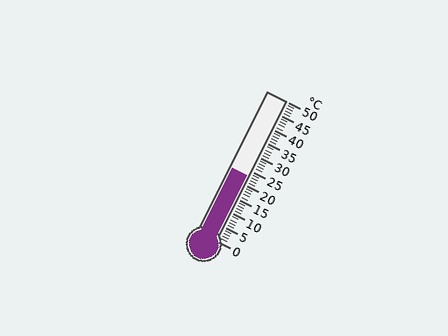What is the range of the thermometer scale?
The thermometer scale ranges from 0°C to 50°C.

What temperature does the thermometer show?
The thermometer shows approximately 23°C.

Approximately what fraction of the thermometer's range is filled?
The thermometer is filled to approximately 45% of its range.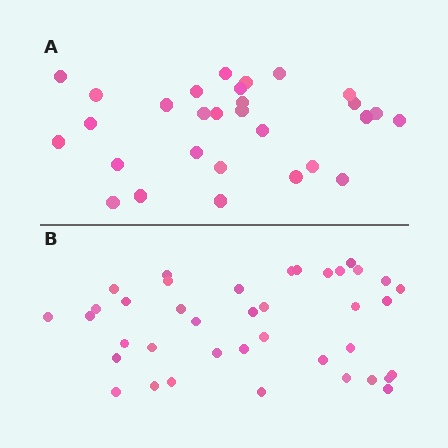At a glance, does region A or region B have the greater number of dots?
Region B (the bottom region) has more dots.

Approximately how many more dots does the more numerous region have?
Region B has roughly 10 or so more dots than region A.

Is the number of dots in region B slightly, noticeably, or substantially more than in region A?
Region B has noticeably more, but not dramatically so. The ratio is roughly 1.3 to 1.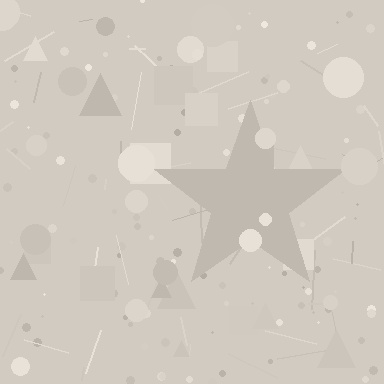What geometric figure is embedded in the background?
A star is embedded in the background.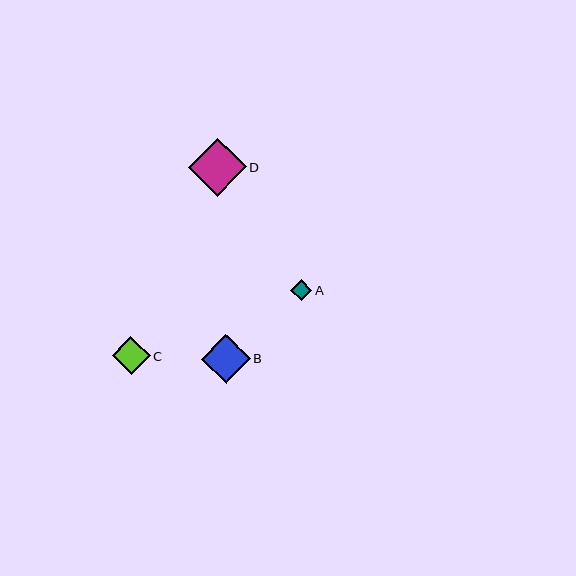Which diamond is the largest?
Diamond D is the largest with a size of approximately 58 pixels.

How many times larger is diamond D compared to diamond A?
Diamond D is approximately 2.7 times the size of diamond A.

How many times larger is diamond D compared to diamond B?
Diamond D is approximately 1.2 times the size of diamond B.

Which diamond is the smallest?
Diamond A is the smallest with a size of approximately 21 pixels.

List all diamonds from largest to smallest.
From largest to smallest: D, B, C, A.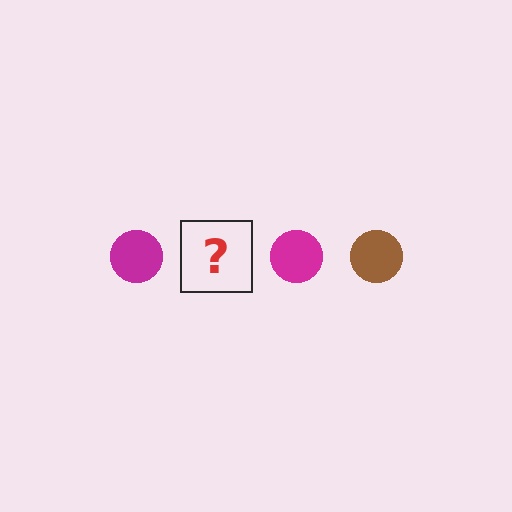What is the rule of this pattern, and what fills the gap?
The rule is that the pattern cycles through magenta, brown circles. The gap should be filled with a brown circle.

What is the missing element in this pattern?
The missing element is a brown circle.